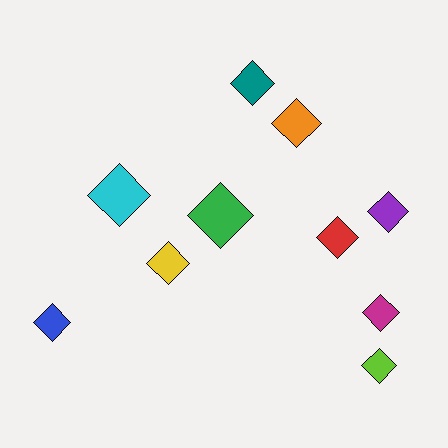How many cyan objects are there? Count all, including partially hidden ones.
There is 1 cyan object.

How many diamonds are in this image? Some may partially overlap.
There are 10 diamonds.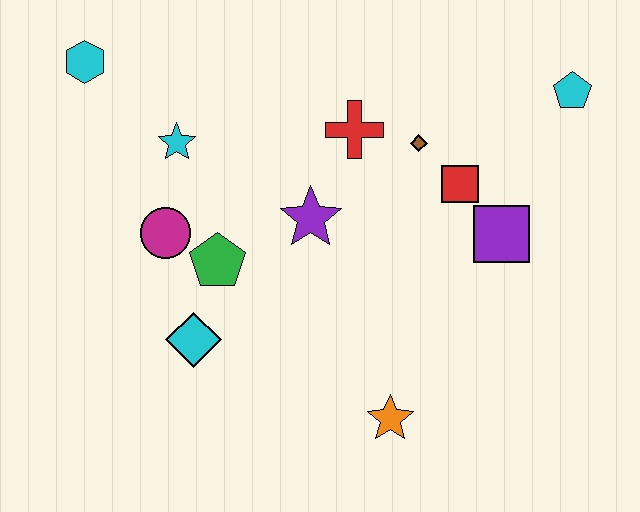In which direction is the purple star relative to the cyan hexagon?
The purple star is to the right of the cyan hexagon.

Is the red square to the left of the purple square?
Yes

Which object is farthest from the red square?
The cyan hexagon is farthest from the red square.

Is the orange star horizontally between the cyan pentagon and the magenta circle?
Yes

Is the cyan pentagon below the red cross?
No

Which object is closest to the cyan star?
The magenta circle is closest to the cyan star.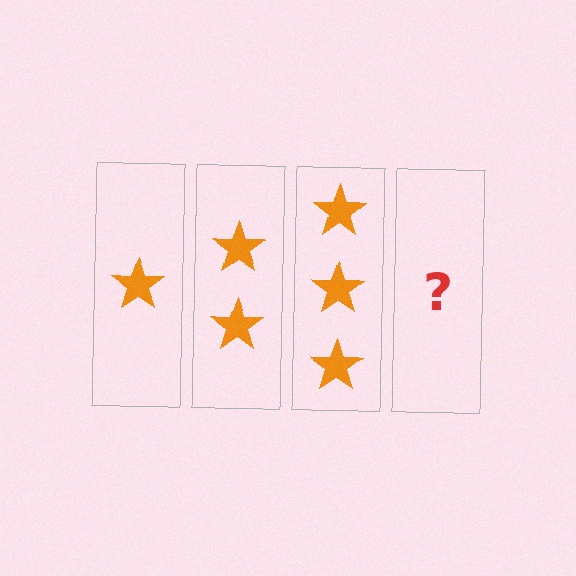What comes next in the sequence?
The next element should be 4 stars.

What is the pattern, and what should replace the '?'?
The pattern is that each step adds one more star. The '?' should be 4 stars.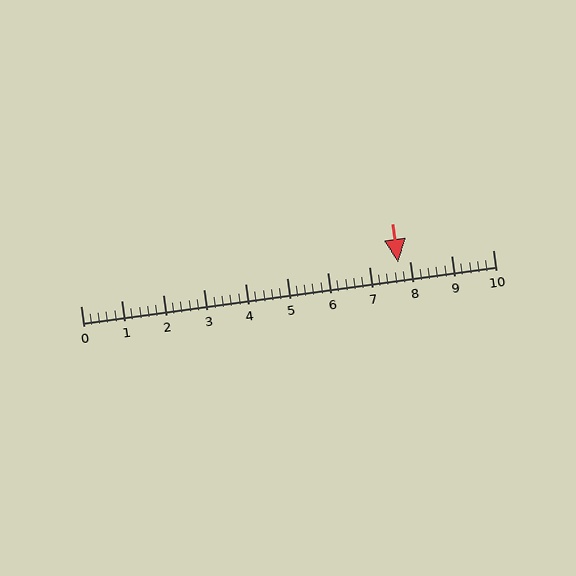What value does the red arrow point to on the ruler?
The red arrow points to approximately 7.7.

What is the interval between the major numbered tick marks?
The major tick marks are spaced 1 units apart.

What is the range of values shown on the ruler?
The ruler shows values from 0 to 10.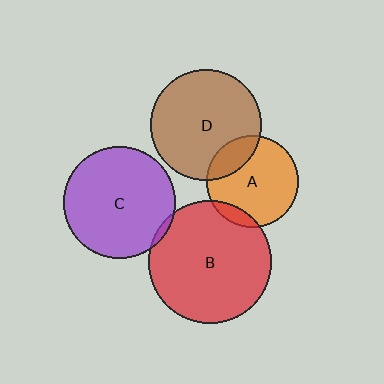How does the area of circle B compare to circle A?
Approximately 1.8 times.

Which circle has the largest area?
Circle B (red).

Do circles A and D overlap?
Yes.